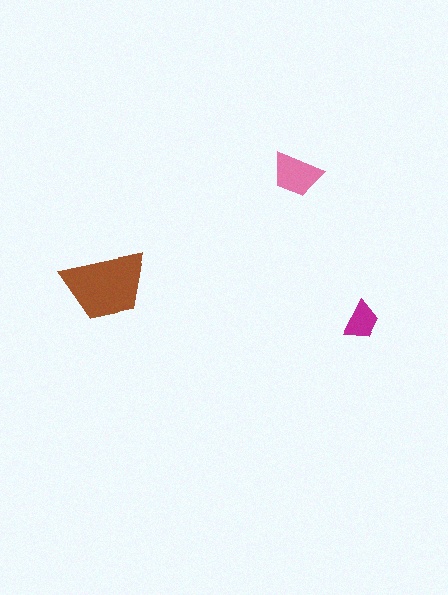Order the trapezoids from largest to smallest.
the brown one, the pink one, the magenta one.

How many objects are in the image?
There are 3 objects in the image.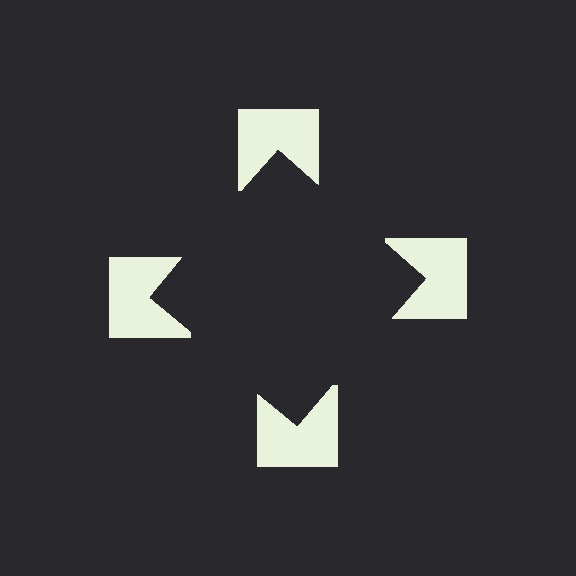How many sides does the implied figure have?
4 sides.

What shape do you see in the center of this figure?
An illusory square — its edges are inferred from the aligned wedge cuts in the notched squares, not physically drawn.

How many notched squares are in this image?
There are 4 — one at each vertex of the illusory square.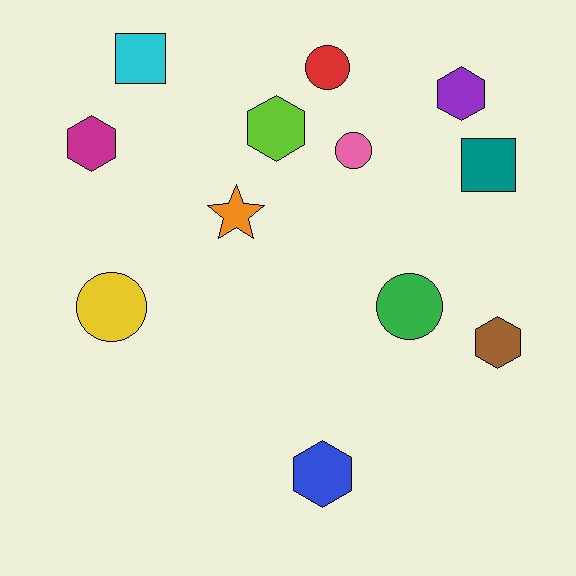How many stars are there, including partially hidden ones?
There is 1 star.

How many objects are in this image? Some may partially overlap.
There are 12 objects.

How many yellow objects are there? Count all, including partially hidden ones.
There is 1 yellow object.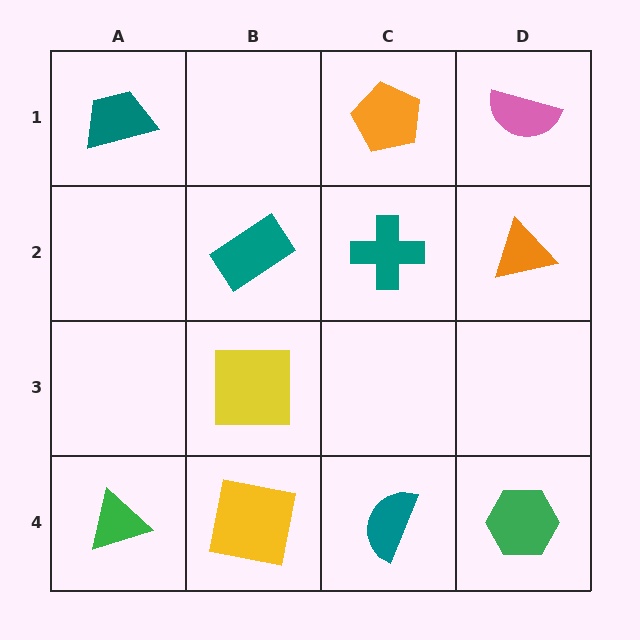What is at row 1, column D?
A pink semicircle.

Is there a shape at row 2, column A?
No, that cell is empty.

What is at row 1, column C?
An orange pentagon.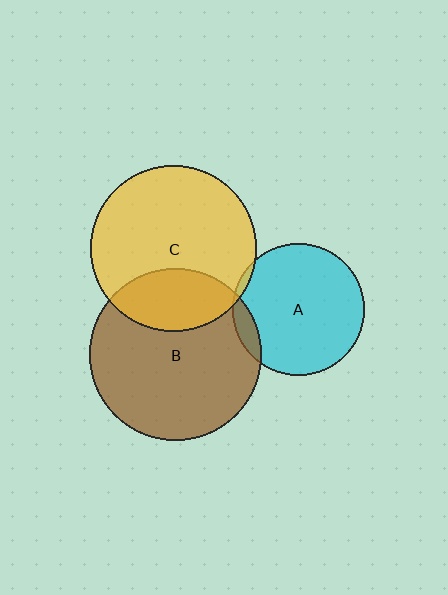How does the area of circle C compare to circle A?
Approximately 1.6 times.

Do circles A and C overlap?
Yes.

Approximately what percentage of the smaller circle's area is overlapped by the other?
Approximately 5%.